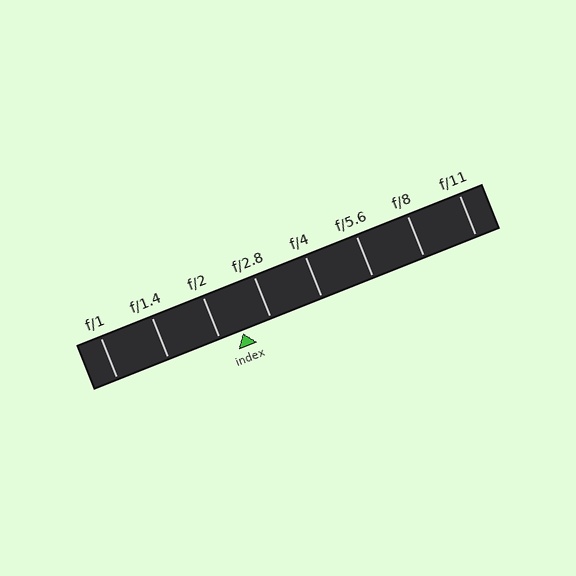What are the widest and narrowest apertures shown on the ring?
The widest aperture shown is f/1 and the narrowest is f/11.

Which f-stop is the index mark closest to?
The index mark is closest to f/2.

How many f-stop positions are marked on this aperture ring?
There are 8 f-stop positions marked.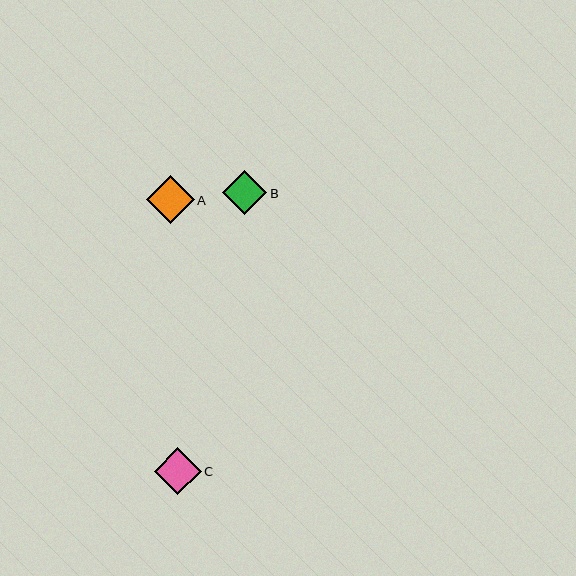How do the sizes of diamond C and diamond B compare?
Diamond C and diamond B are approximately the same size.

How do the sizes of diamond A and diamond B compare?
Diamond A and diamond B are approximately the same size.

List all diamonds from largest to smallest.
From largest to smallest: A, C, B.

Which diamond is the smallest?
Diamond B is the smallest with a size of approximately 44 pixels.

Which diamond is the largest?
Diamond A is the largest with a size of approximately 47 pixels.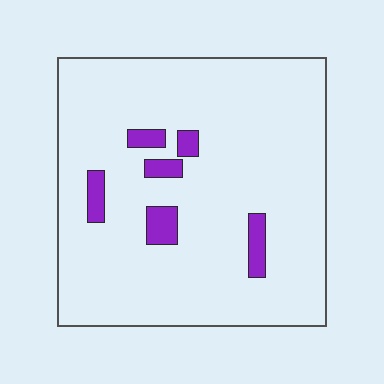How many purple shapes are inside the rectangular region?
6.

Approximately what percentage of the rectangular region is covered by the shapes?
Approximately 5%.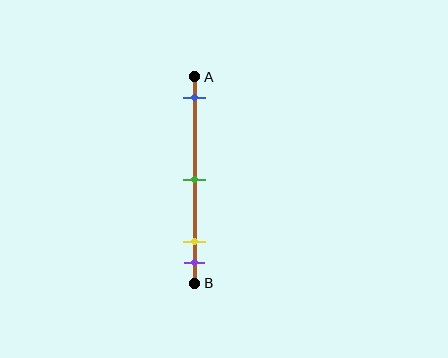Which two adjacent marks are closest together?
The yellow and purple marks are the closest adjacent pair.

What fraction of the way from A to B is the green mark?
The green mark is approximately 50% (0.5) of the way from A to B.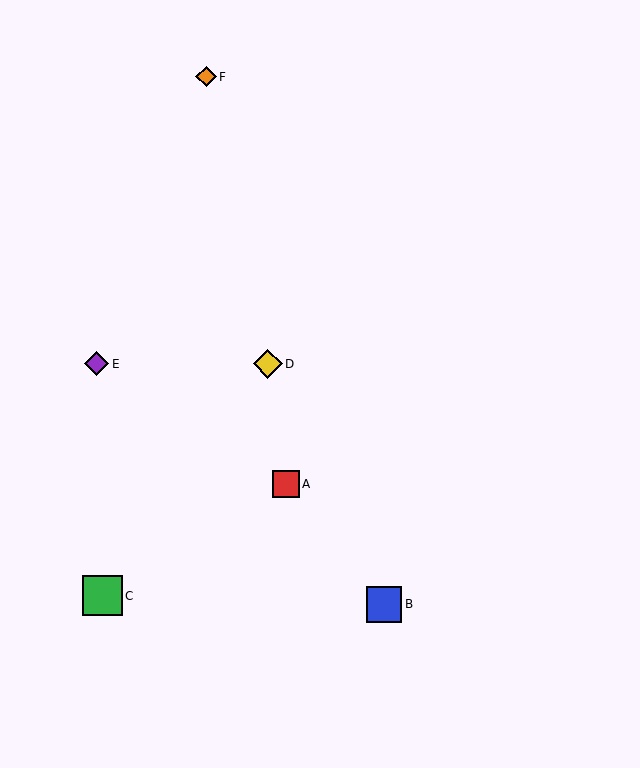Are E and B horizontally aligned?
No, E is at y≈364 and B is at y≈604.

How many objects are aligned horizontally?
2 objects (D, E) are aligned horizontally.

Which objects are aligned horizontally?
Objects D, E are aligned horizontally.